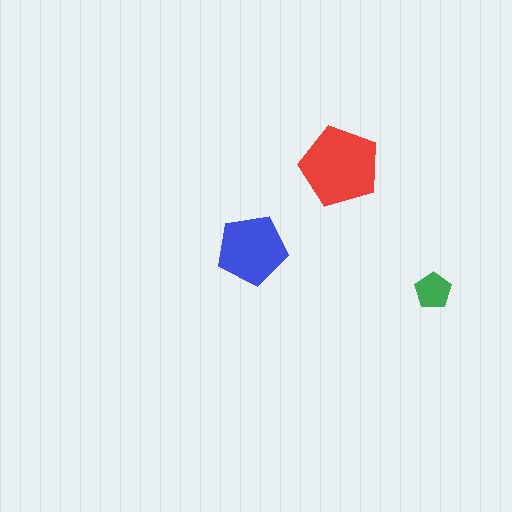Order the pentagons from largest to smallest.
the red one, the blue one, the green one.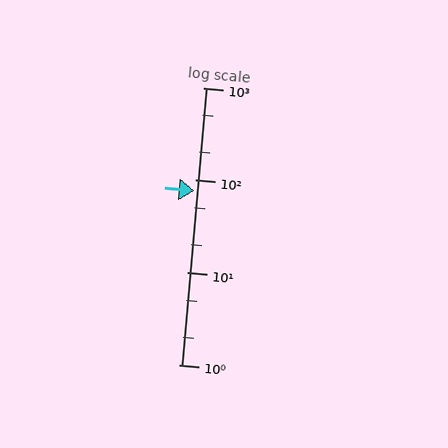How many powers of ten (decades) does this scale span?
The scale spans 3 decades, from 1 to 1000.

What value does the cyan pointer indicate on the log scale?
The pointer indicates approximately 76.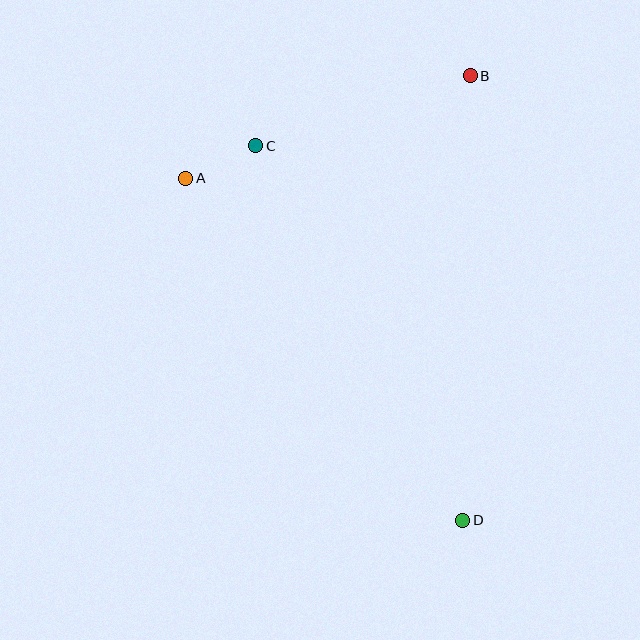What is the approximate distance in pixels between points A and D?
The distance between A and D is approximately 440 pixels.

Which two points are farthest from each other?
Points B and D are farthest from each other.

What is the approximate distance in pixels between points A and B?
The distance between A and B is approximately 302 pixels.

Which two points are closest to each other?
Points A and C are closest to each other.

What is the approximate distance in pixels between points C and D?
The distance between C and D is approximately 428 pixels.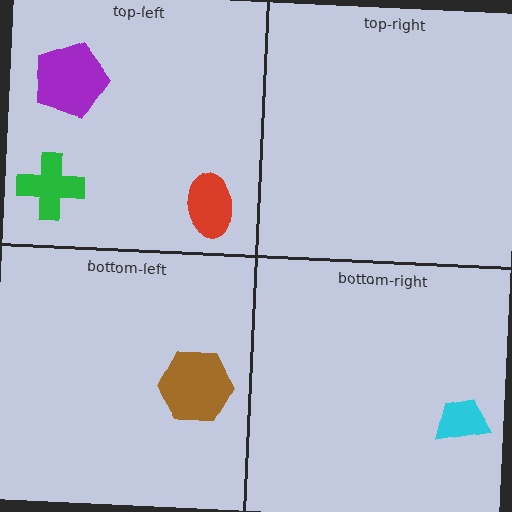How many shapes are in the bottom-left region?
1.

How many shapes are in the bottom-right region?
1.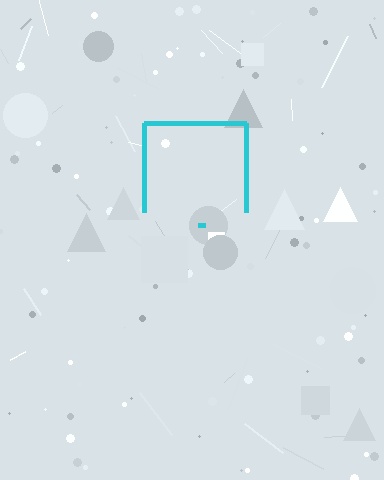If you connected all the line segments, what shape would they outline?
They would outline a square.